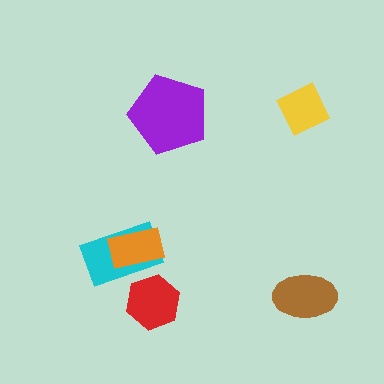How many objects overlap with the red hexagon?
1 object overlaps with the red hexagon.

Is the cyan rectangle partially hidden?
Yes, it is partially covered by another shape.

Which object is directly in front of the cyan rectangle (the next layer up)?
The red hexagon is directly in front of the cyan rectangle.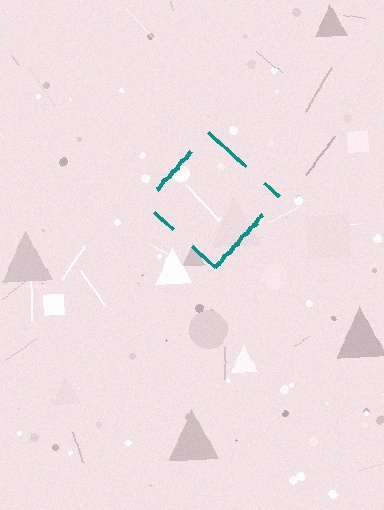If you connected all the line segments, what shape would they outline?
They would outline a diamond.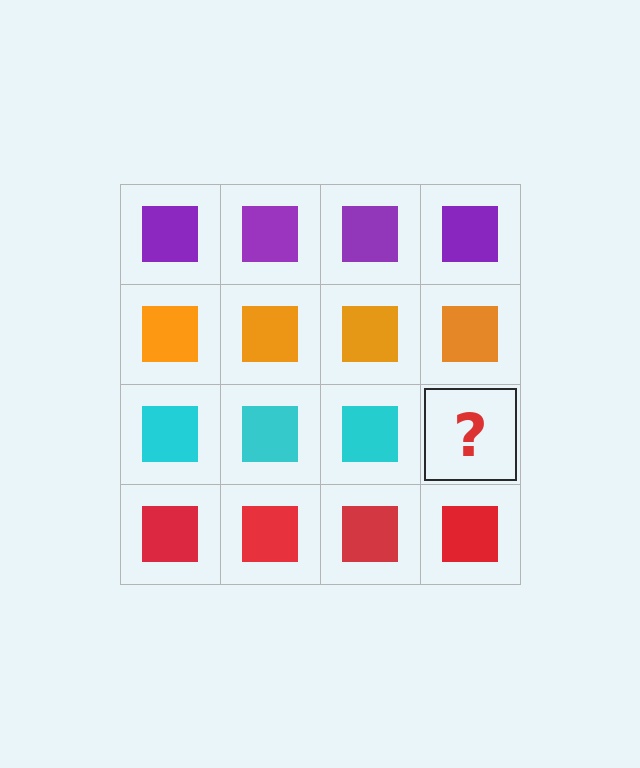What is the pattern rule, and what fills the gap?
The rule is that each row has a consistent color. The gap should be filled with a cyan square.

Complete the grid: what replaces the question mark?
The question mark should be replaced with a cyan square.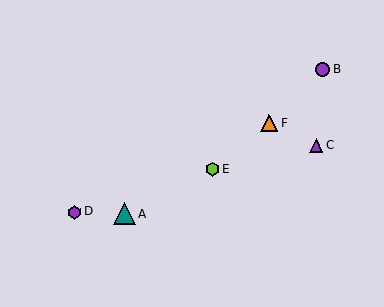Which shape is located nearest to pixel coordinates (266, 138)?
The orange triangle (labeled F) at (269, 123) is nearest to that location.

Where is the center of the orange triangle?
The center of the orange triangle is at (269, 123).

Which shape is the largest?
The teal triangle (labeled A) is the largest.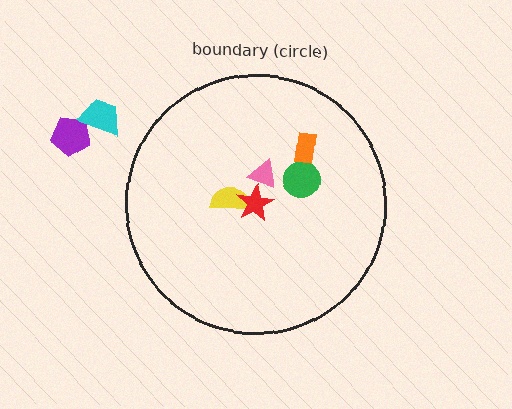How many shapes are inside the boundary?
5 inside, 2 outside.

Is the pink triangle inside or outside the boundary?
Inside.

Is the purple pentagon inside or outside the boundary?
Outside.